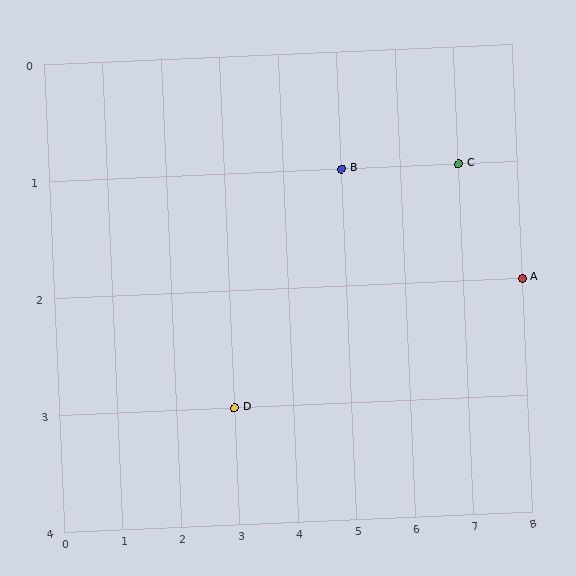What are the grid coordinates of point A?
Point A is at grid coordinates (8, 2).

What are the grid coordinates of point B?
Point B is at grid coordinates (5, 1).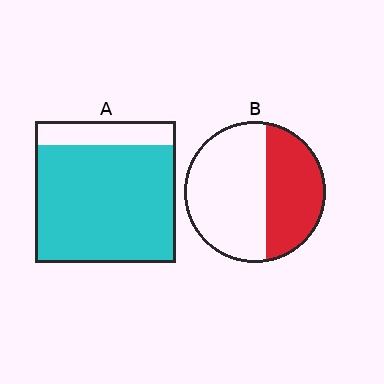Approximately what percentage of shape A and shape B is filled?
A is approximately 85% and B is approximately 40%.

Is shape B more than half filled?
No.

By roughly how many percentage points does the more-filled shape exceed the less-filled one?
By roughly 45 percentage points (A over B).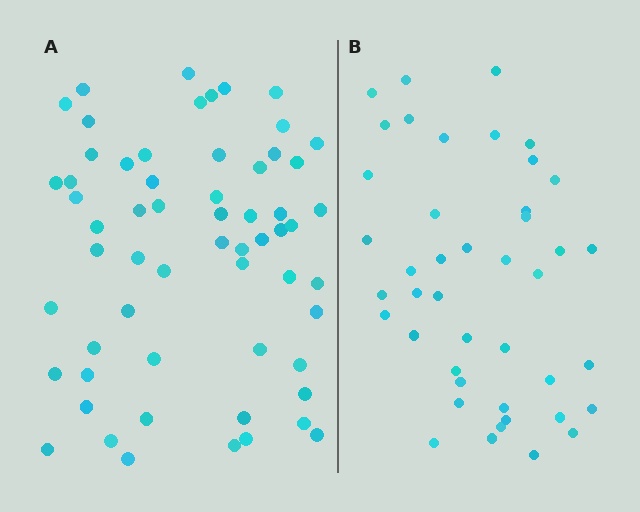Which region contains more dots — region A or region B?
Region A (the left region) has more dots.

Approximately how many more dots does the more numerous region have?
Region A has approximately 15 more dots than region B.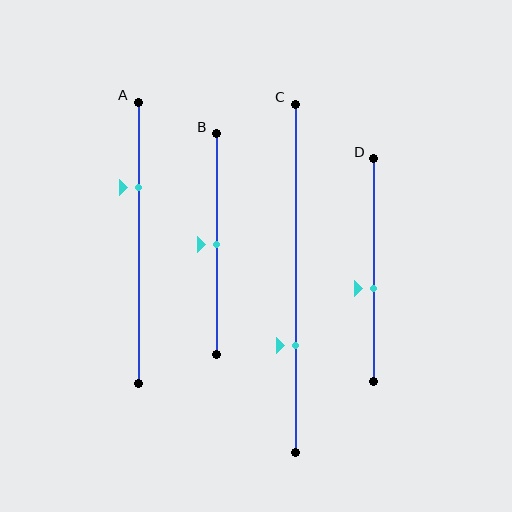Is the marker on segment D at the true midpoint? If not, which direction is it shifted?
No, the marker on segment D is shifted downward by about 8% of the segment length.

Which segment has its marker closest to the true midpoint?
Segment B has its marker closest to the true midpoint.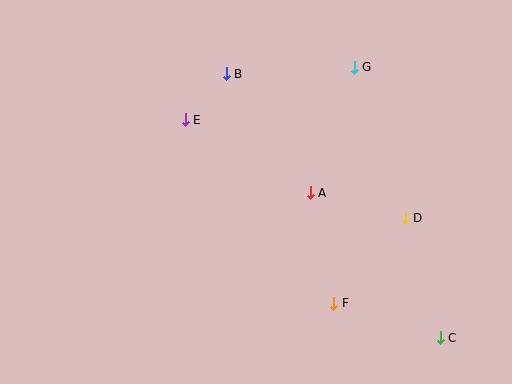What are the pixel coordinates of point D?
Point D is at (405, 218).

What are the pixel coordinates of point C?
Point C is at (440, 338).